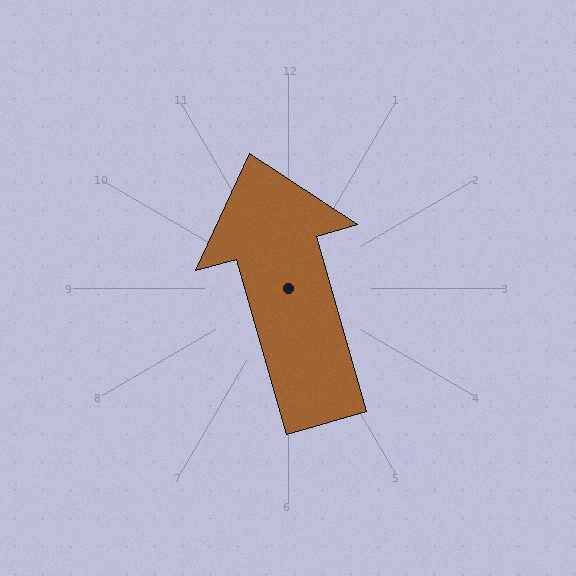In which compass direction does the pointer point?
North.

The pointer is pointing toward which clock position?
Roughly 11 o'clock.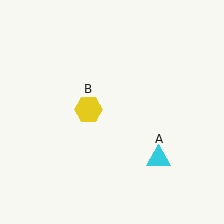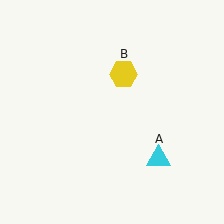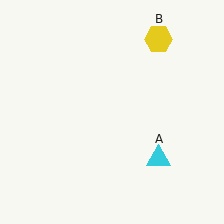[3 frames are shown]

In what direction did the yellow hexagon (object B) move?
The yellow hexagon (object B) moved up and to the right.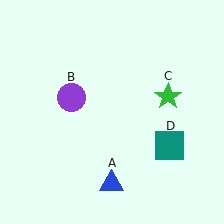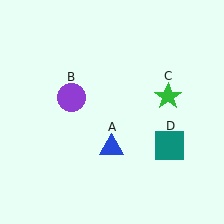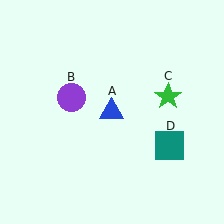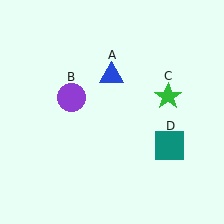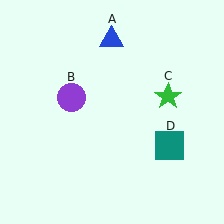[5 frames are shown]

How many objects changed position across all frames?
1 object changed position: blue triangle (object A).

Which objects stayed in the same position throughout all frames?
Purple circle (object B) and green star (object C) and teal square (object D) remained stationary.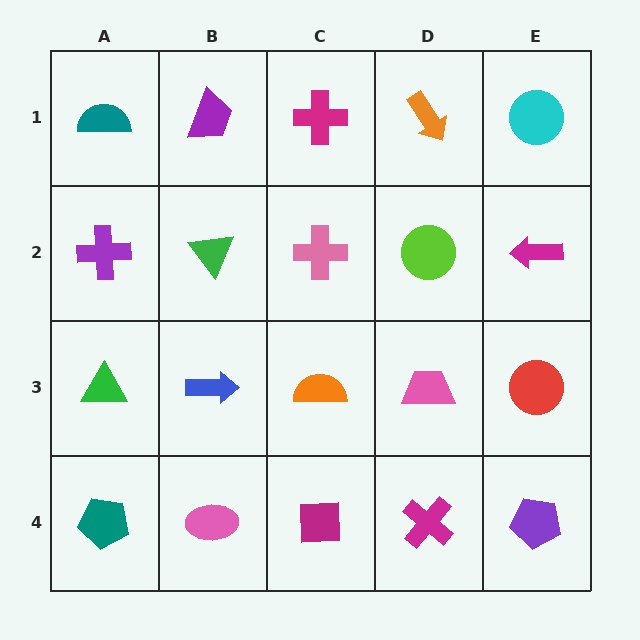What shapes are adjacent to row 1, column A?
A purple cross (row 2, column A), a purple trapezoid (row 1, column B).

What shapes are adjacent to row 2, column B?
A purple trapezoid (row 1, column B), a blue arrow (row 3, column B), a purple cross (row 2, column A), a pink cross (row 2, column C).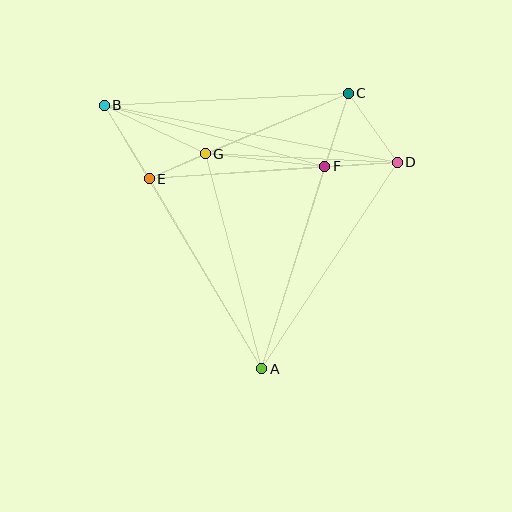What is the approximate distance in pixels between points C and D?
The distance between C and D is approximately 85 pixels.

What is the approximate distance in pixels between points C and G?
The distance between C and G is approximately 155 pixels.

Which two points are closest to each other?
Points E and G are closest to each other.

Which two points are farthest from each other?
Points A and B are farthest from each other.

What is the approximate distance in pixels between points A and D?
The distance between A and D is approximately 247 pixels.